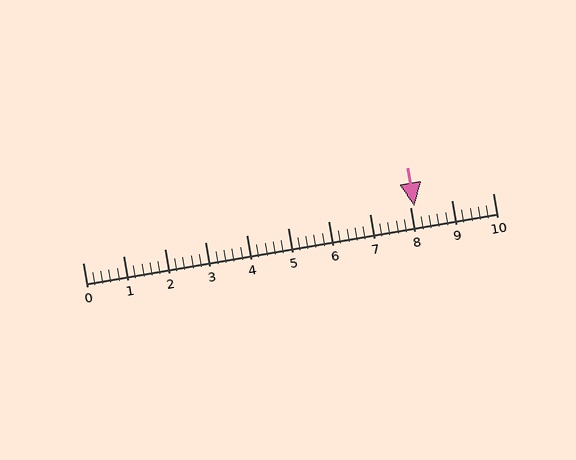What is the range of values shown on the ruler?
The ruler shows values from 0 to 10.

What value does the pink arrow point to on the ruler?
The pink arrow points to approximately 8.1.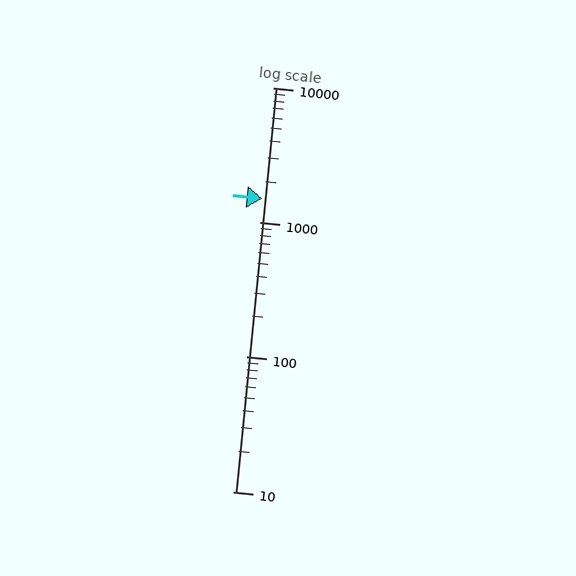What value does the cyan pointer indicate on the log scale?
The pointer indicates approximately 1500.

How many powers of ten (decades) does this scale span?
The scale spans 3 decades, from 10 to 10000.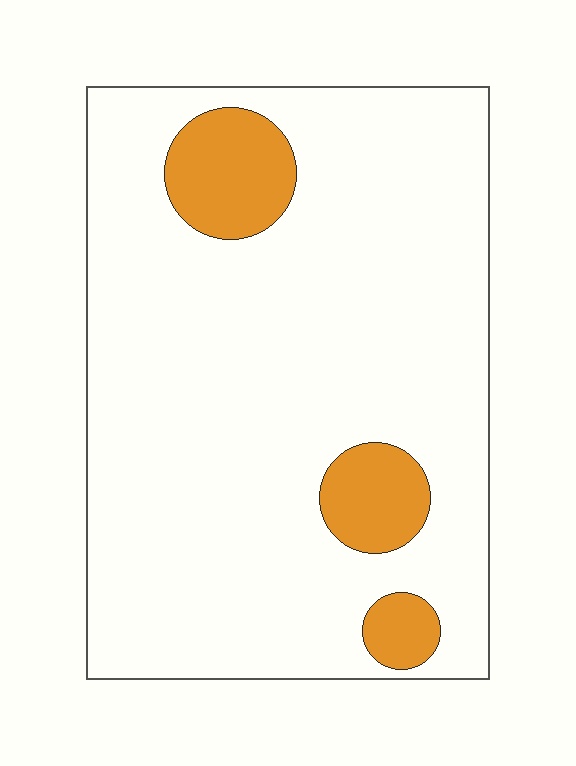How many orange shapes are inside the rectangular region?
3.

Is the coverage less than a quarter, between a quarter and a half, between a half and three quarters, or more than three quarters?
Less than a quarter.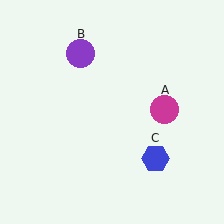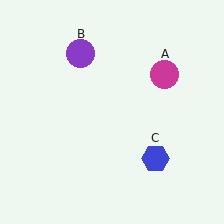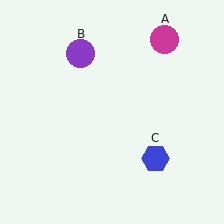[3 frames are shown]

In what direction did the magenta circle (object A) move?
The magenta circle (object A) moved up.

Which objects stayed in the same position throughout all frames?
Purple circle (object B) and blue hexagon (object C) remained stationary.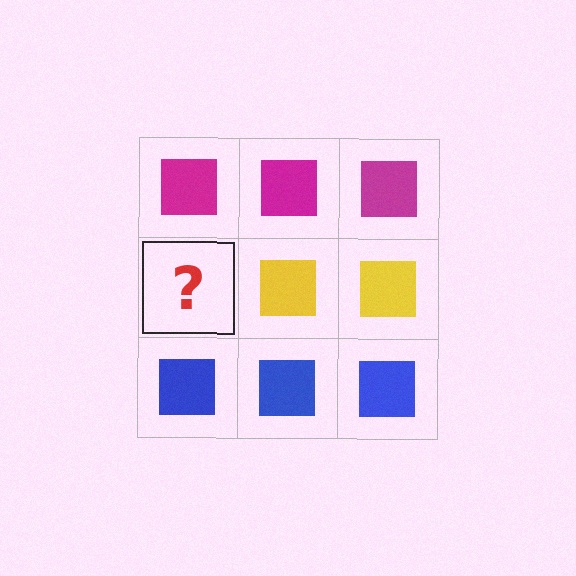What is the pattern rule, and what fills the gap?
The rule is that each row has a consistent color. The gap should be filled with a yellow square.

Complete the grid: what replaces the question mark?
The question mark should be replaced with a yellow square.